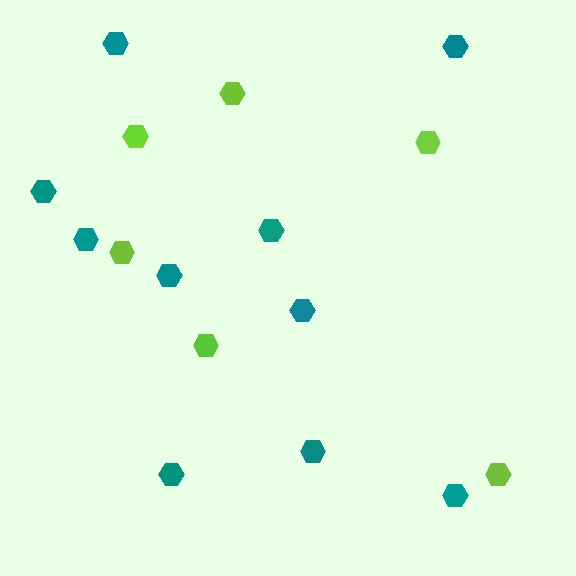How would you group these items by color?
There are 2 groups: one group of lime hexagons (6) and one group of teal hexagons (10).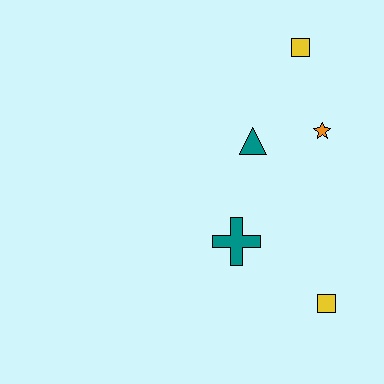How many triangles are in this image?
There is 1 triangle.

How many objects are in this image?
There are 5 objects.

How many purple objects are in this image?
There are no purple objects.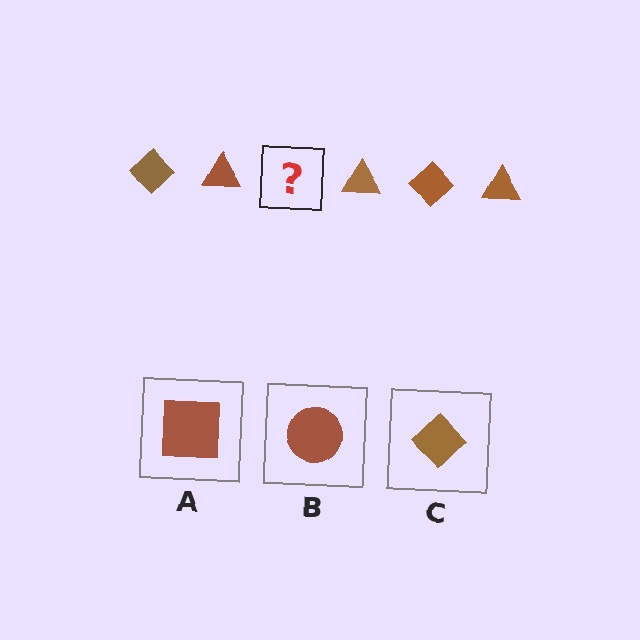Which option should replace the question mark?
Option C.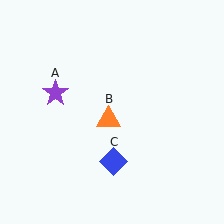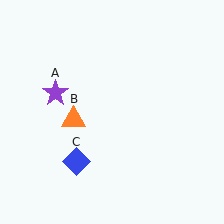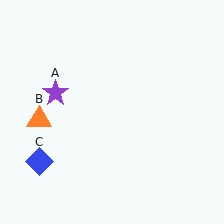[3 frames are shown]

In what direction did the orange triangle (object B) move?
The orange triangle (object B) moved left.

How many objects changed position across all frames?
2 objects changed position: orange triangle (object B), blue diamond (object C).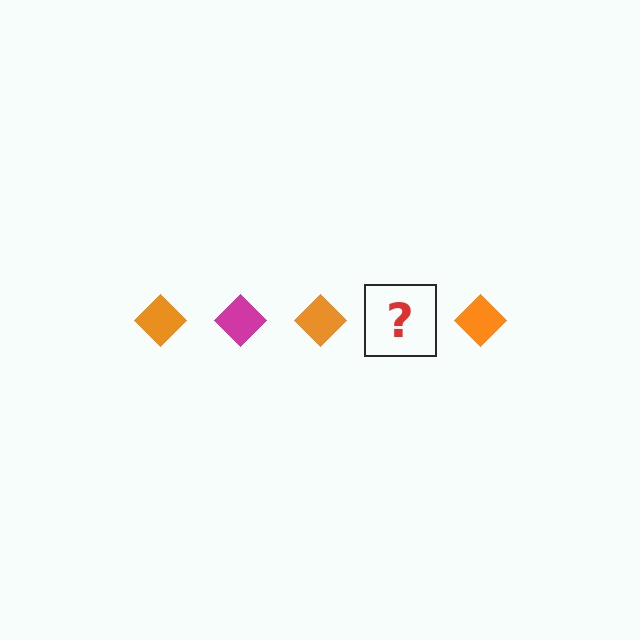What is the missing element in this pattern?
The missing element is a magenta diamond.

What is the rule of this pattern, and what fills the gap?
The rule is that the pattern cycles through orange, magenta diamonds. The gap should be filled with a magenta diamond.